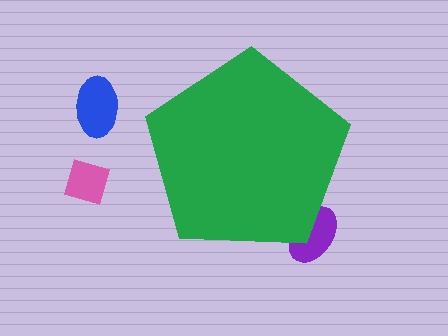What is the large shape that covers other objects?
A green pentagon.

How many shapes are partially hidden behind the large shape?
1 shape is partially hidden.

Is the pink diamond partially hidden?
No, the pink diamond is fully visible.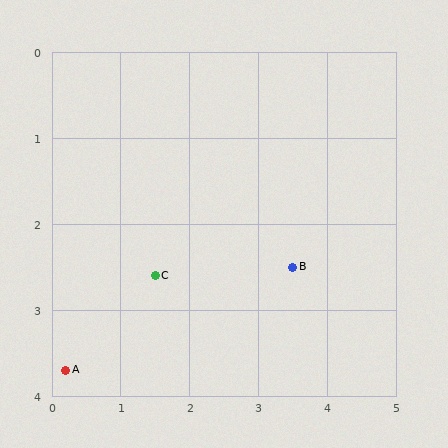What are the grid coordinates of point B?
Point B is at approximately (3.5, 2.5).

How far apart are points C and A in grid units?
Points C and A are about 1.7 grid units apart.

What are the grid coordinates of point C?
Point C is at approximately (1.5, 2.6).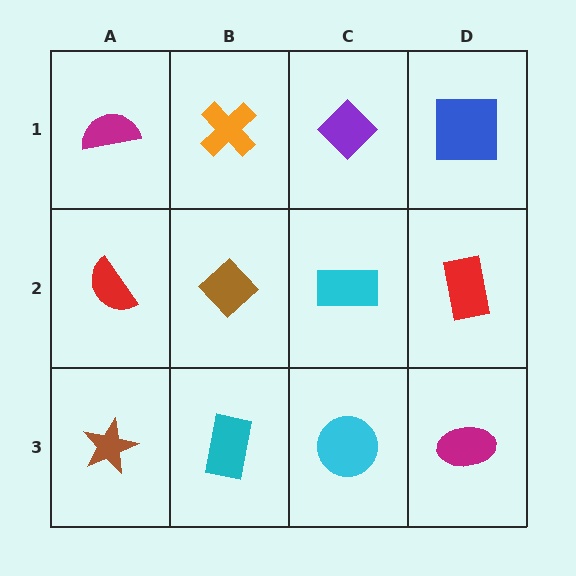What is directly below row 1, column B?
A brown diamond.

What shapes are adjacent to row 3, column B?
A brown diamond (row 2, column B), a brown star (row 3, column A), a cyan circle (row 3, column C).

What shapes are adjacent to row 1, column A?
A red semicircle (row 2, column A), an orange cross (row 1, column B).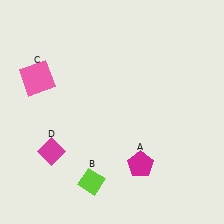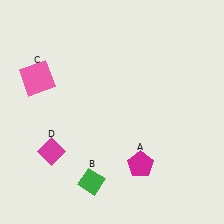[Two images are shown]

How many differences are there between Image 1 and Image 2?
There is 1 difference between the two images.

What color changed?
The diamond (B) changed from lime in Image 1 to green in Image 2.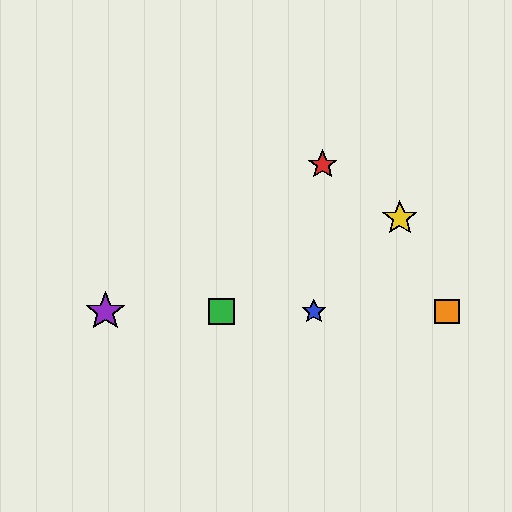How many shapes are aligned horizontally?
4 shapes (the blue star, the green square, the purple star, the orange square) are aligned horizontally.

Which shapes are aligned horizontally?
The blue star, the green square, the purple star, the orange square are aligned horizontally.